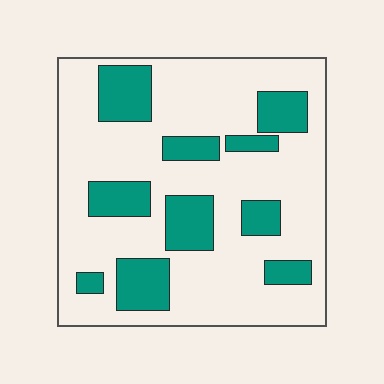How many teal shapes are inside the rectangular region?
10.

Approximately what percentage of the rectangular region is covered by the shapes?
Approximately 25%.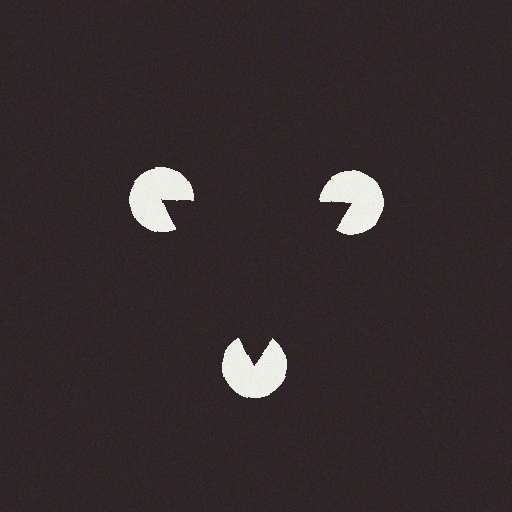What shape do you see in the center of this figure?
An illusory triangle — its edges are inferred from the aligned wedge cuts in the pac-man discs, not physically drawn.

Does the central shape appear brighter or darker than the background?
It typically appears slightly darker than the background, even though no actual brightness change is drawn.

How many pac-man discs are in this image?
There are 3 — one at each vertex of the illusory triangle.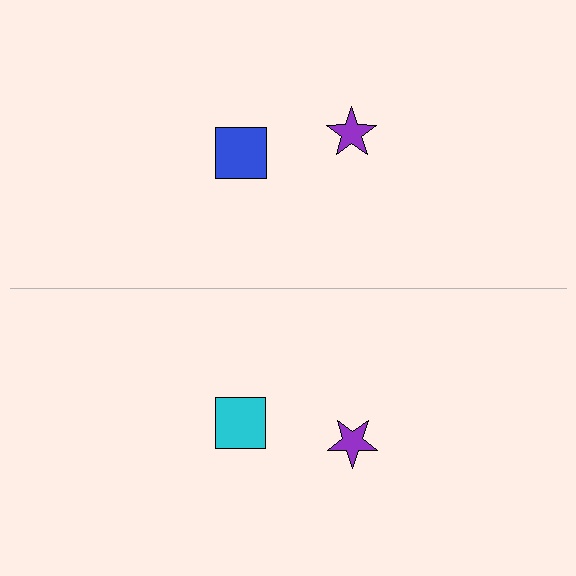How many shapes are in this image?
There are 4 shapes in this image.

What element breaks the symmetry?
The cyan square on the bottom side breaks the symmetry — its mirror counterpart is blue.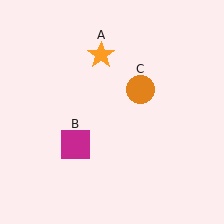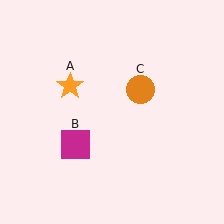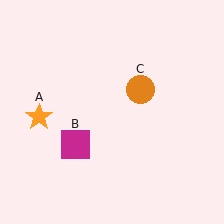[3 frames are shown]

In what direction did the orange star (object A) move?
The orange star (object A) moved down and to the left.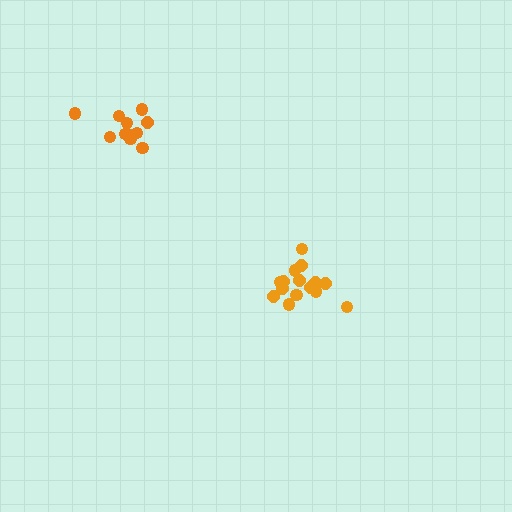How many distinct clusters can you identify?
There are 2 distinct clusters.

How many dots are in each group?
Group 1: 15 dots, Group 2: 11 dots (26 total).